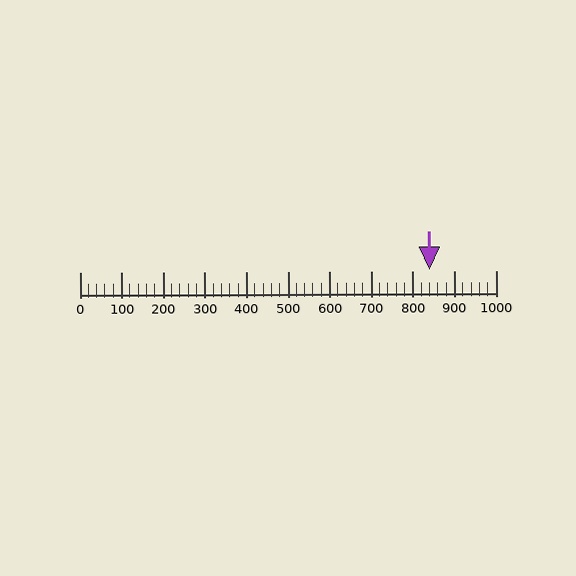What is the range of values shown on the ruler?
The ruler shows values from 0 to 1000.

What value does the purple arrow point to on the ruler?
The purple arrow points to approximately 840.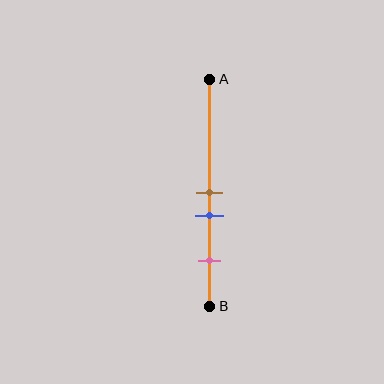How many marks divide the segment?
There are 3 marks dividing the segment.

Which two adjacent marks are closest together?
The brown and blue marks are the closest adjacent pair.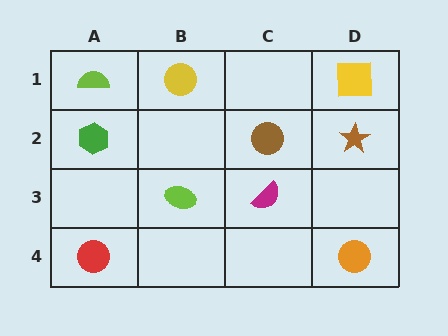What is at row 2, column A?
A green hexagon.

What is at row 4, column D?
An orange circle.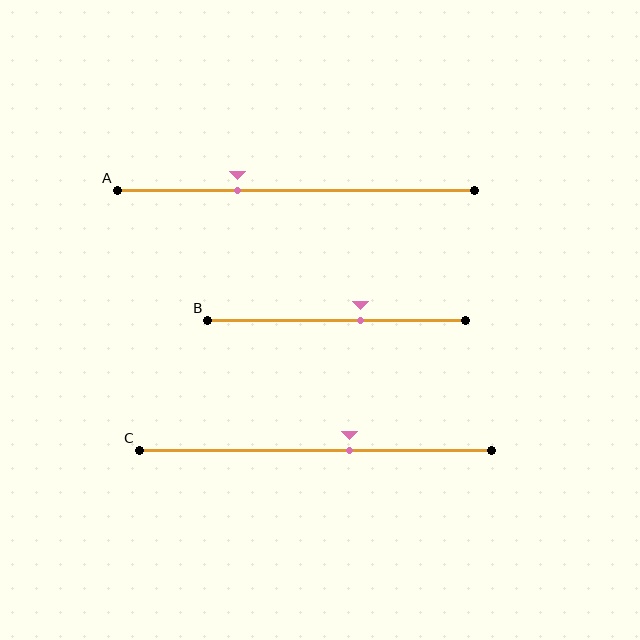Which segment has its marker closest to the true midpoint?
Segment B has its marker closest to the true midpoint.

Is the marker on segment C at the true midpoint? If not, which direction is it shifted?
No, the marker on segment C is shifted to the right by about 10% of the segment length.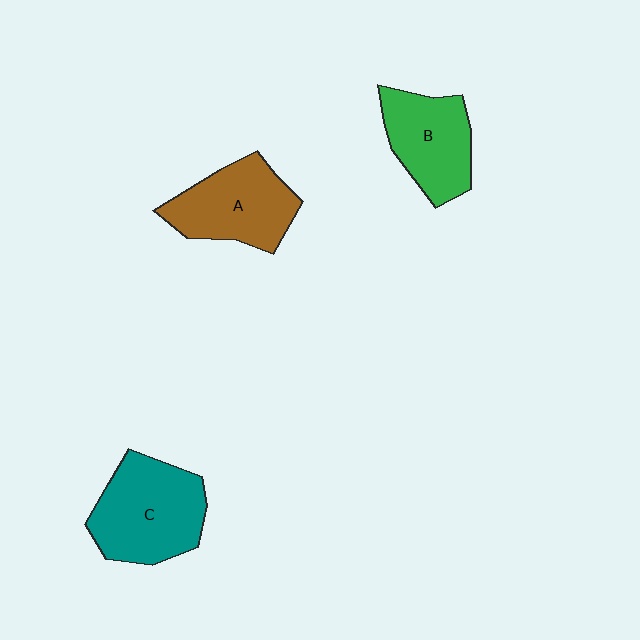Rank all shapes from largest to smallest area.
From largest to smallest: C (teal), A (brown), B (green).